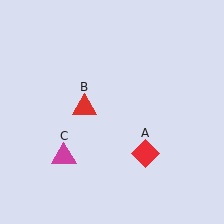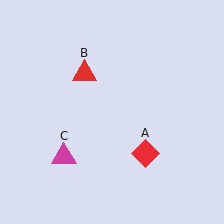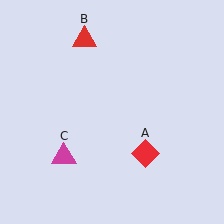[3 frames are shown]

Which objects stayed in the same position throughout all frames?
Red diamond (object A) and magenta triangle (object C) remained stationary.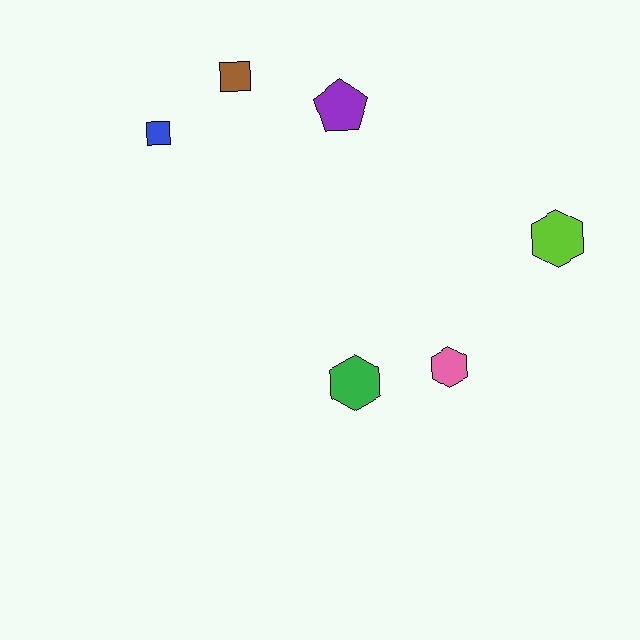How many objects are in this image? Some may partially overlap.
There are 6 objects.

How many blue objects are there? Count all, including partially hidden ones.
There is 1 blue object.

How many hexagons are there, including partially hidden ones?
There are 3 hexagons.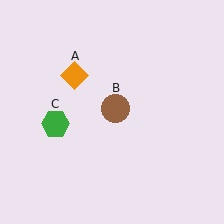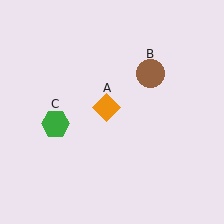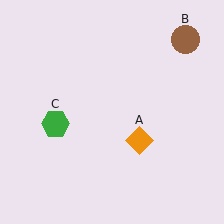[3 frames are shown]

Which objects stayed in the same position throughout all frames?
Green hexagon (object C) remained stationary.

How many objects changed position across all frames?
2 objects changed position: orange diamond (object A), brown circle (object B).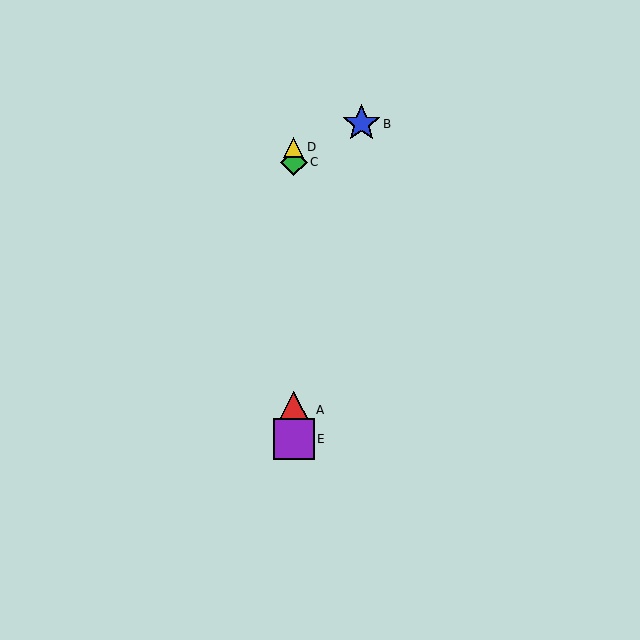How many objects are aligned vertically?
4 objects (A, C, D, E) are aligned vertically.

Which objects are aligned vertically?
Objects A, C, D, E are aligned vertically.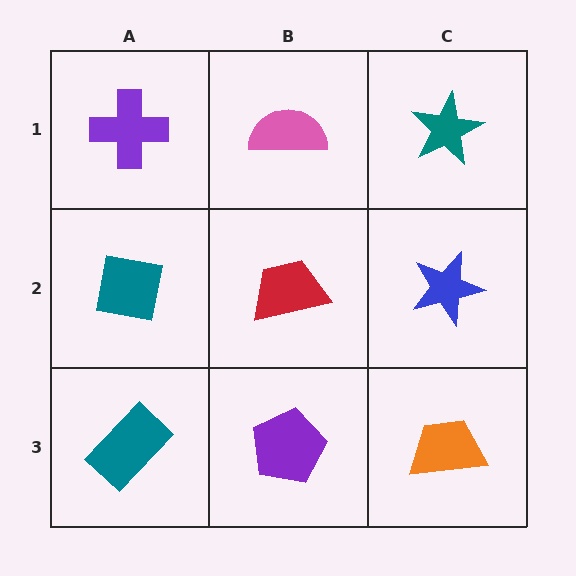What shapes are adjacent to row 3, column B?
A red trapezoid (row 2, column B), a teal rectangle (row 3, column A), an orange trapezoid (row 3, column C).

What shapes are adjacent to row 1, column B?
A red trapezoid (row 2, column B), a purple cross (row 1, column A), a teal star (row 1, column C).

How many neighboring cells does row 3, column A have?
2.